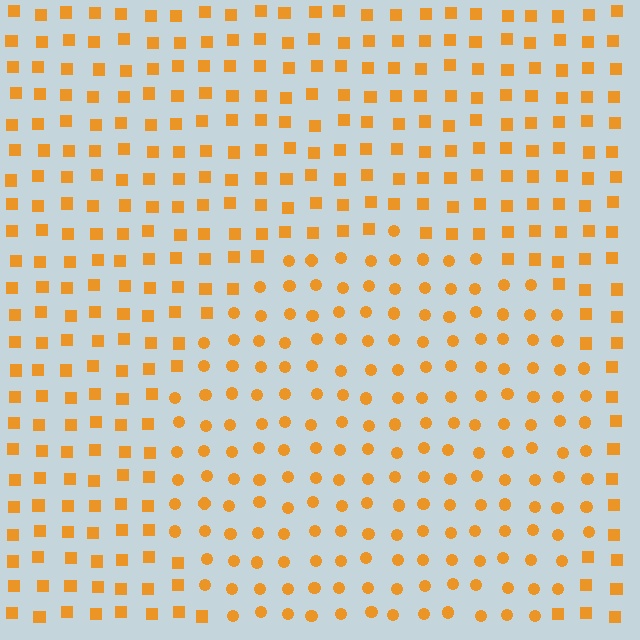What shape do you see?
I see a circle.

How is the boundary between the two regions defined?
The boundary is defined by a change in element shape: circles inside vs. squares outside. All elements share the same color and spacing.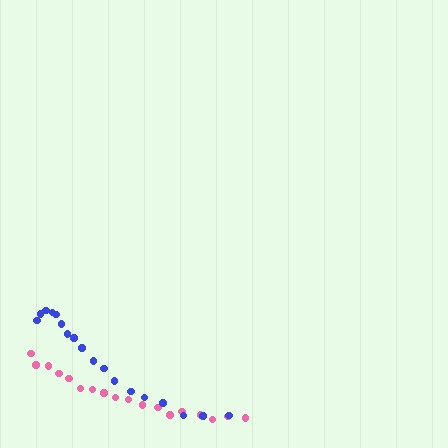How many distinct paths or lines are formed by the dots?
There are 2 distinct paths.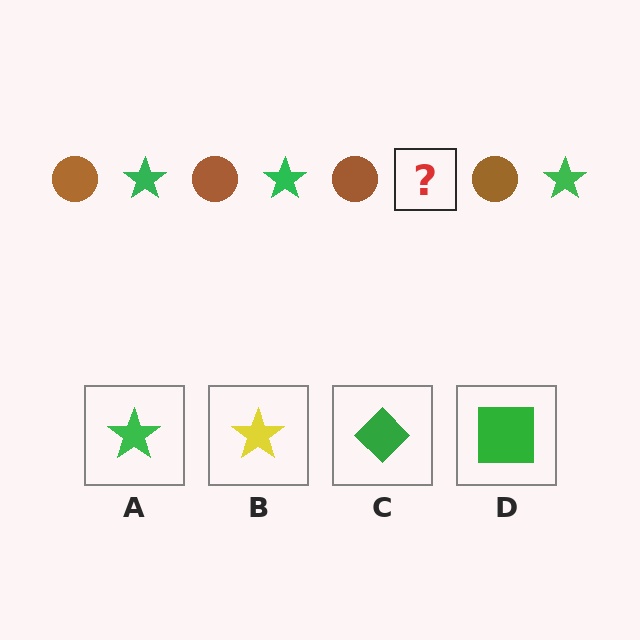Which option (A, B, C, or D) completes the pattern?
A.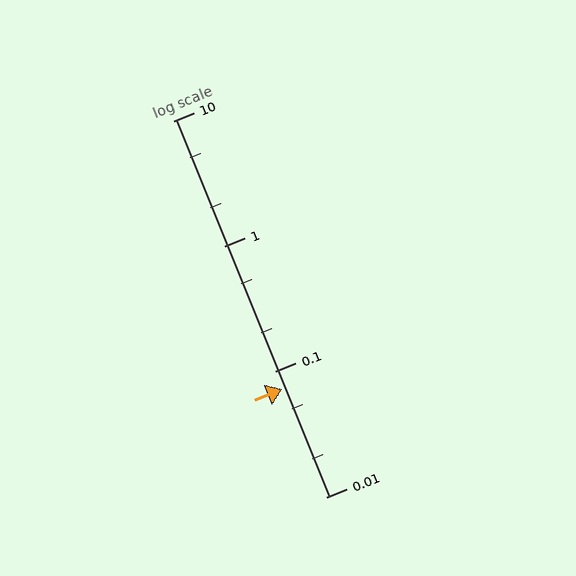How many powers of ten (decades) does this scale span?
The scale spans 3 decades, from 0.01 to 10.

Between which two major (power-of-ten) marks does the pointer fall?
The pointer is between 0.01 and 0.1.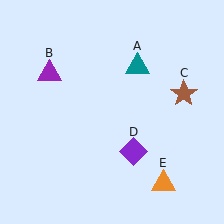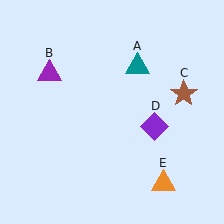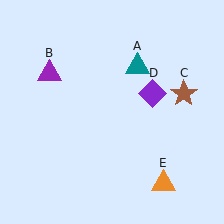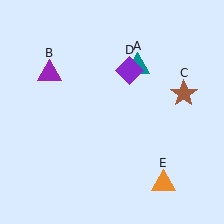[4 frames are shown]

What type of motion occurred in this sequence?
The purple diamond (object D) rotated counterclockwise around the center of the scene.